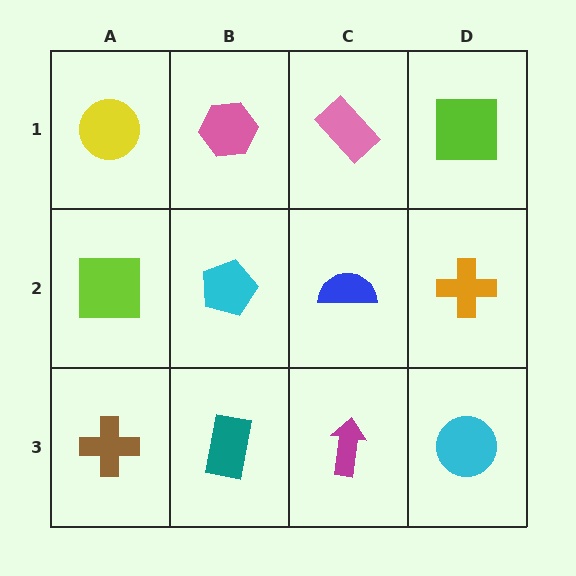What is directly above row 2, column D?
A lime square.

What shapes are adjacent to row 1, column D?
An orange cross (row 2, column D), a pink rectangle (row 1, column C).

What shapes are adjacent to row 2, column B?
A pink hexagon (row 1, column B), a teal rectangle (row 3, column B), a lime square (row 2, column A), a blue semicircle (row 2, column C).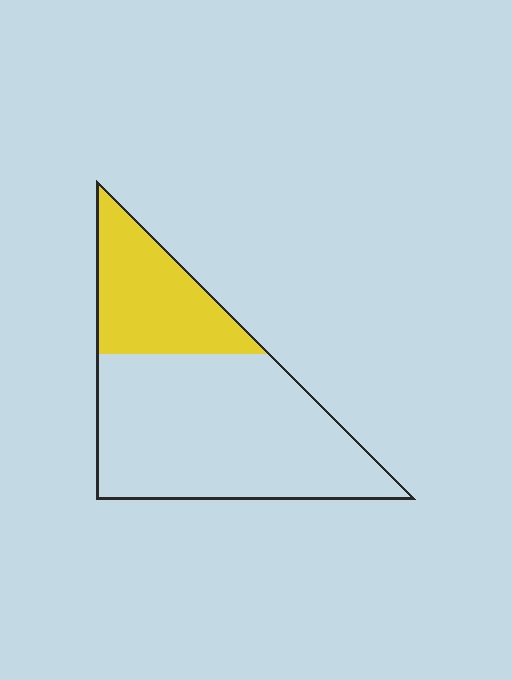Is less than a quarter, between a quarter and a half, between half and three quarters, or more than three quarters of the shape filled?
Between a quarter and a half.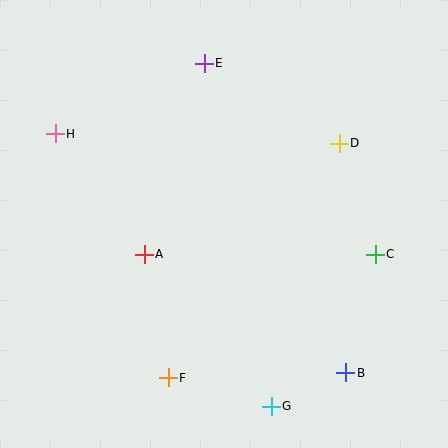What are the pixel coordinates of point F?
Point F is at (168, 378).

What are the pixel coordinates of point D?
Point D is at (339, 143).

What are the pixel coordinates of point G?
Point G is at (271, 406).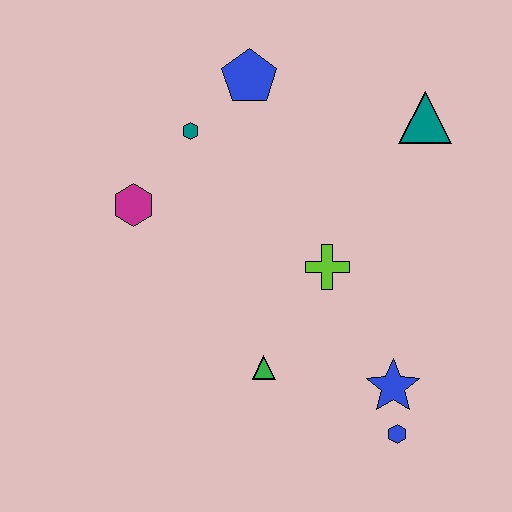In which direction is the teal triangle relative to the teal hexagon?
The teal triangle is to the right of the teal hexagon.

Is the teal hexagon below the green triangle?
No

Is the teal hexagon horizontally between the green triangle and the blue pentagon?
No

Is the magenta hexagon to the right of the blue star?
No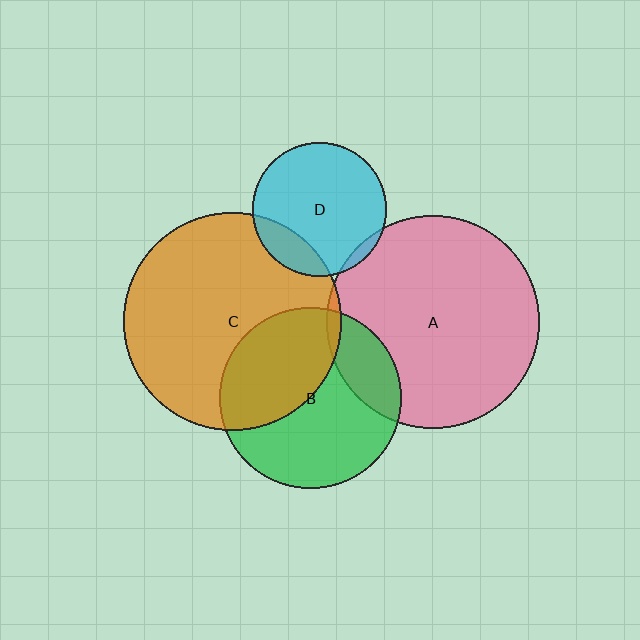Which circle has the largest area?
Circle C (orange).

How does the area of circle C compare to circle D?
Approximately 2.7 times.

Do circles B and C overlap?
Yes.